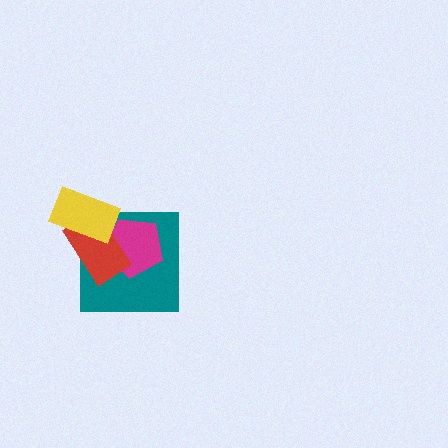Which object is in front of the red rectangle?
The yellow rectangle is in front of the red rectangle.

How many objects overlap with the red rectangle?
3 objects overlap with the red rectangle.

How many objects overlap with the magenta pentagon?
2 objects overlap with the magenta pentagon.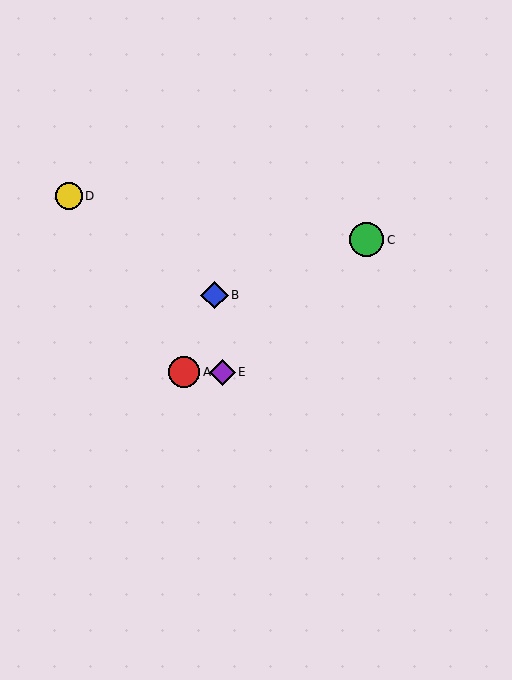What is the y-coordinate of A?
Object A is at y≈372.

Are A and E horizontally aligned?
Yes, both are at y≈372.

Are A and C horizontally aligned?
No, A is at y≈372 and C is at y≈240.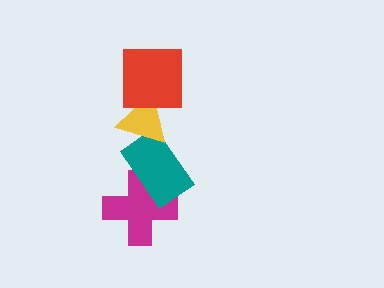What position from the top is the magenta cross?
The magenta cross is 4th from the top.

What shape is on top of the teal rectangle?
The yellow triangle is on top of the teal rectangle.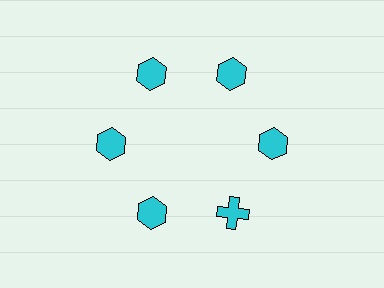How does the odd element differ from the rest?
It has a different shape: cross instead of hexagon.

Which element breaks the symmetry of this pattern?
The cyan cross at roughly the 5 o'clock position breaks the symmetry. All other shapes are cyan hexagons.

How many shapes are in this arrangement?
There are 6 shapes arranged in a ring pattern.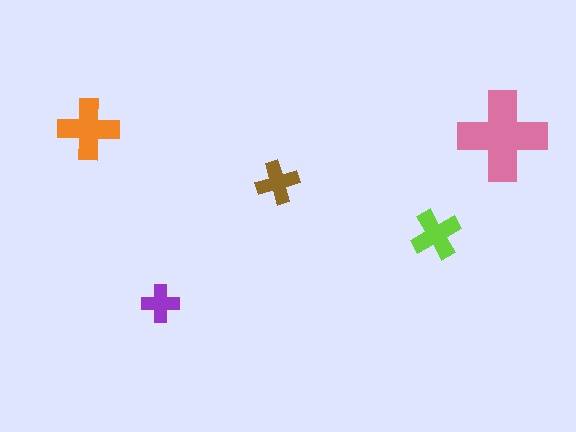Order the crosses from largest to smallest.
the pink one, the orange one, the lime one, the brown one, the purple one.